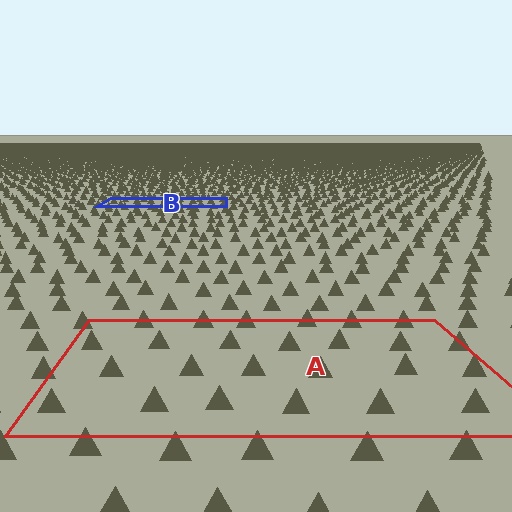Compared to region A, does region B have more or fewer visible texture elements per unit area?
Region B has more texture elements per unit area — they are packed more densely because it is farther away.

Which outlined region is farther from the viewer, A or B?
Region B is farther from the viewer — the texture elements inside it appear smaller and more densely packed.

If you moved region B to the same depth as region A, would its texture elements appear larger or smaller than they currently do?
They would appear larger. At a closer depth, the same texture elements are projected at a bigger on-screen size.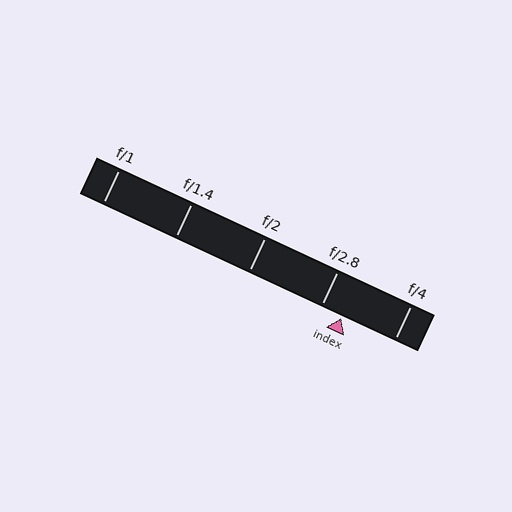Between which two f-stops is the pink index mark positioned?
The index mark is between f/2.8 and f/4.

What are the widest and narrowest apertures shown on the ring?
The widest aperture shown is f/1 and the narrowest is f/4.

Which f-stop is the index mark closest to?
The index mark is closest to f/2.8.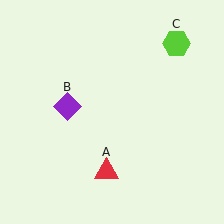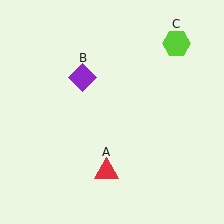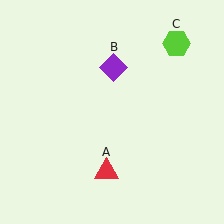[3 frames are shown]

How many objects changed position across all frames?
1 object changed position: purple diamond (object B).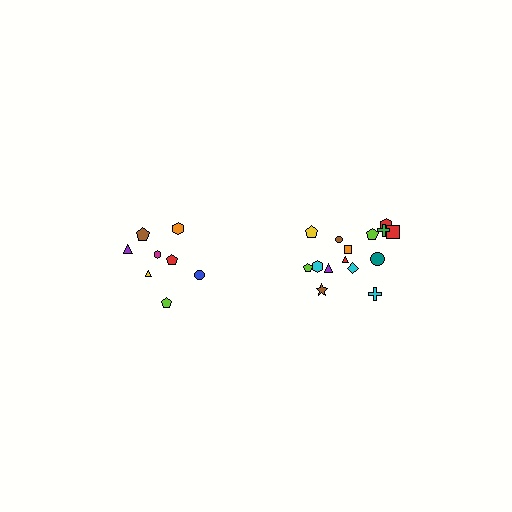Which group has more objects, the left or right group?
The right group.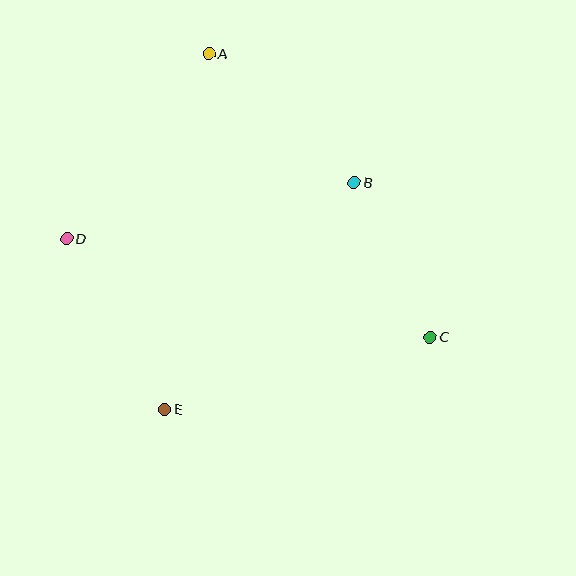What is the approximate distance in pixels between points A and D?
The distance between A and D is approximately 233 pixels.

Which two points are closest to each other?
Points B and C are closest to each other.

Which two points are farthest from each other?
Points C and D are farthest from each other.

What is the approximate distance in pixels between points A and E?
The distance between A and E is approximately 359 pixels.